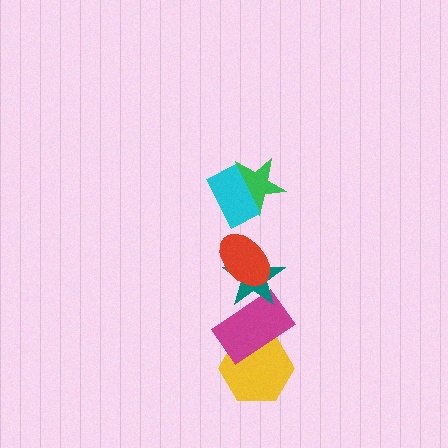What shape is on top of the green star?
The cyan rectangle is on top of the green star.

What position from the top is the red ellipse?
The red ellipse is 3rd from the top.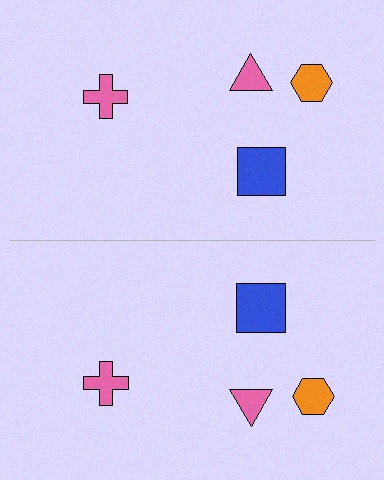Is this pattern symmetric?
Yes, this pattern has bilateral (reflection) symmetry.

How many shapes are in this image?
There are 8 shapes in this image.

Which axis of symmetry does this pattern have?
The pattern has a horizontal axis of symmetry running through the center of the image.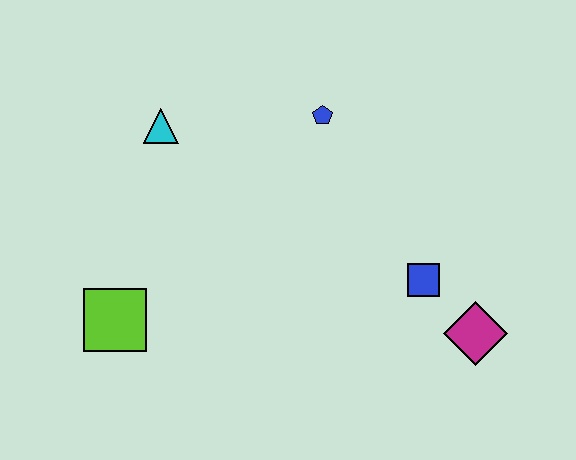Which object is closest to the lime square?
The cyan triangle is closest to the lime square.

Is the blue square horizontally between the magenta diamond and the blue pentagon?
Yes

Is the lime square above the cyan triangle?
No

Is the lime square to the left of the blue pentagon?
Yes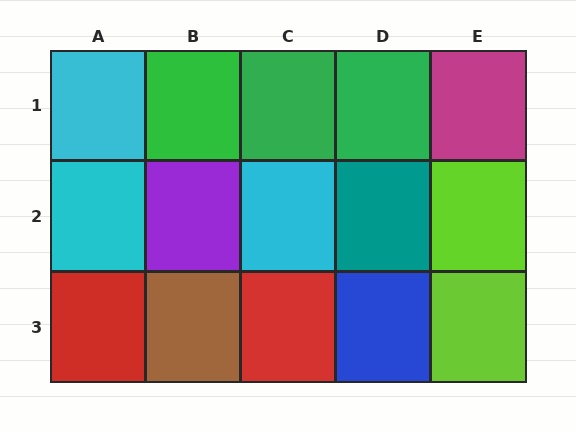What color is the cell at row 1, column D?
Green.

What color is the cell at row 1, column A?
Cyan.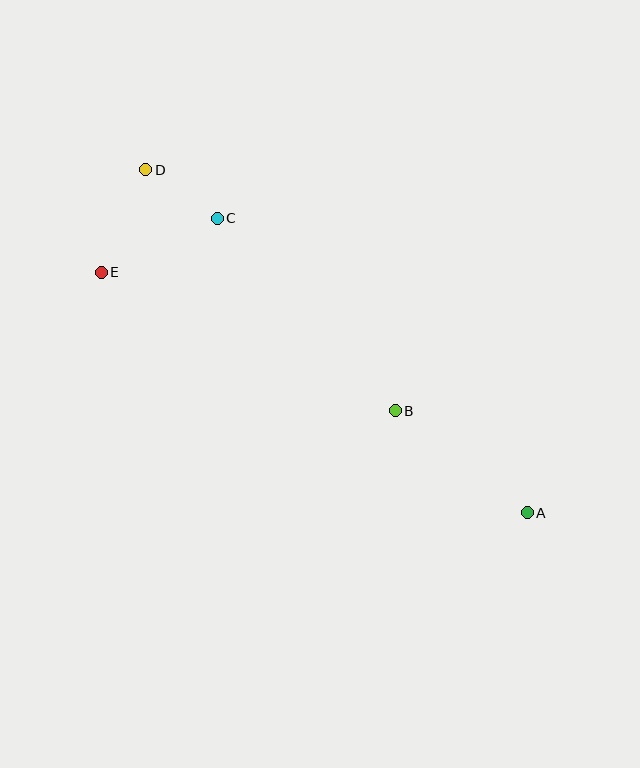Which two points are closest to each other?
Points C and D are closest to each other.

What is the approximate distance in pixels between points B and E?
The distance between B and E is approximately 325 pixels.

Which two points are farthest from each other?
Points A and D are farthest from each other.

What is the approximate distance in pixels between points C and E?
The distance between C and E is approximately 128 pixels.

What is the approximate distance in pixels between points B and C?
The distance between B and C is approximately 262 pixels.